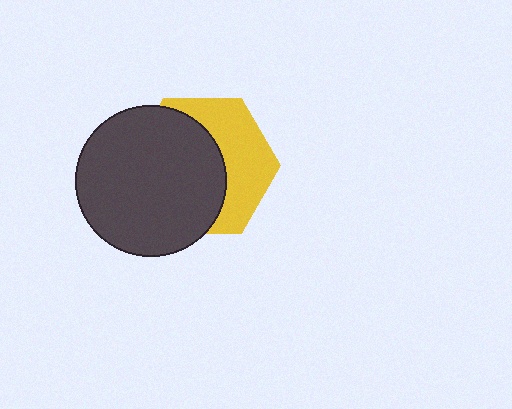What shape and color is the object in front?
The object in front is a dark gray circle.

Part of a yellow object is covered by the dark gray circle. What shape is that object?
It is a hexagon.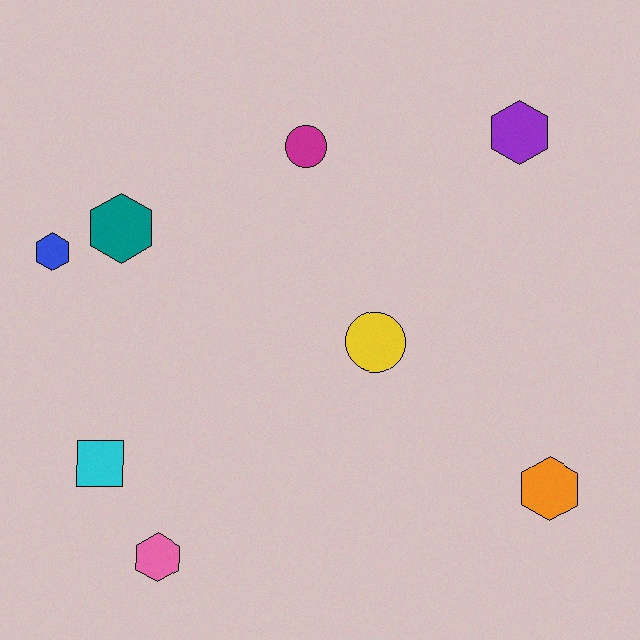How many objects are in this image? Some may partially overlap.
There are 8 objects.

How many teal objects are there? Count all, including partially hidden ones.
There is 1 teal object.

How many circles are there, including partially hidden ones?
There are 2 circles.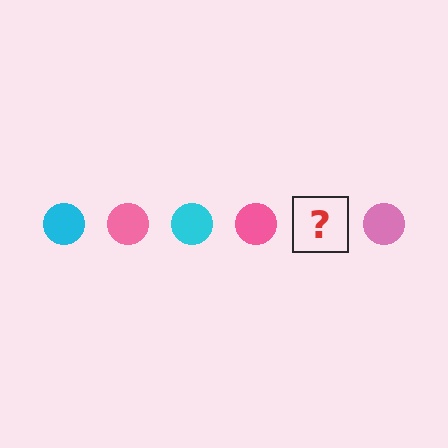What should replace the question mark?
The question mark should be replaced with a cyan circle.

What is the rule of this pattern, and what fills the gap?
The rule is that the pattern cycles through cyan, pink circles. The gap should be filled with a cyan circle.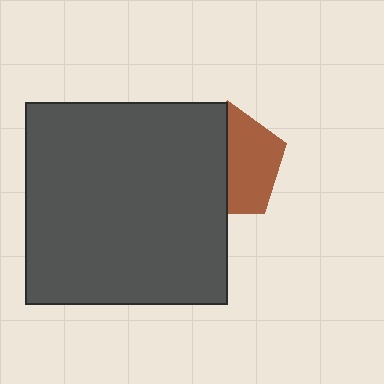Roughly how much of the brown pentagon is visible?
About half of it is visible (roughly 50%).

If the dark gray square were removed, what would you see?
You would see the complete brown pentagon.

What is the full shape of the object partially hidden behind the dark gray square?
The partially hidden object is a brown pentagon.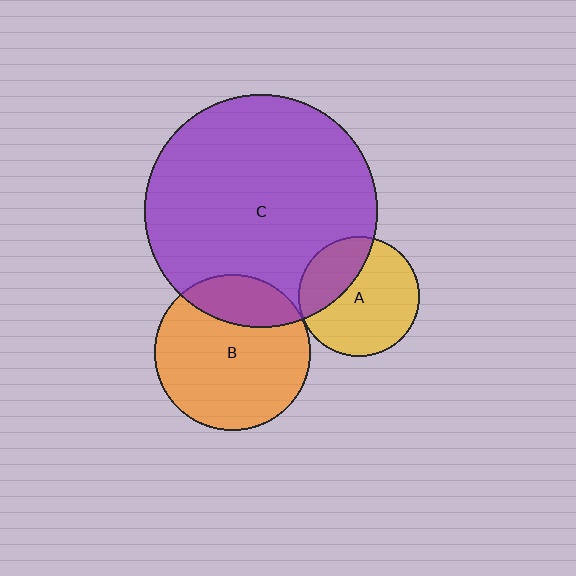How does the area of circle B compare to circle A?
Approximately 1.7 times.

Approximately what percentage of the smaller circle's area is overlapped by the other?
Approximately 25%.